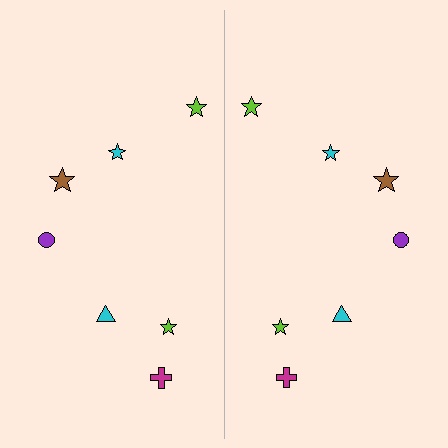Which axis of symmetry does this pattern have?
The pattern has a vertical axis of symmetry running through the center of the image.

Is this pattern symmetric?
Yes, this pattern has bilateral (reflection) symmetry.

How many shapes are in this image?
There are 14 shapes in this image.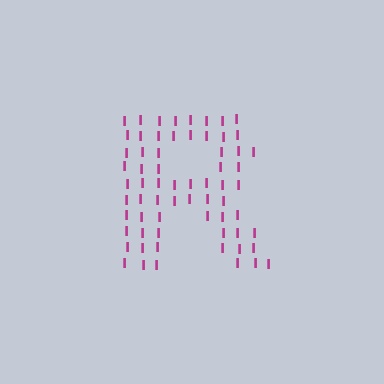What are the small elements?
The small elements are letter I's.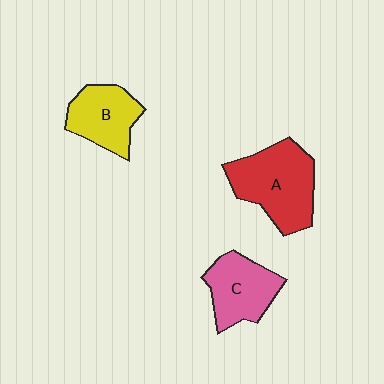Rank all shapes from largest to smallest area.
From largest to smallest: A (red), C (pink), B (yellow).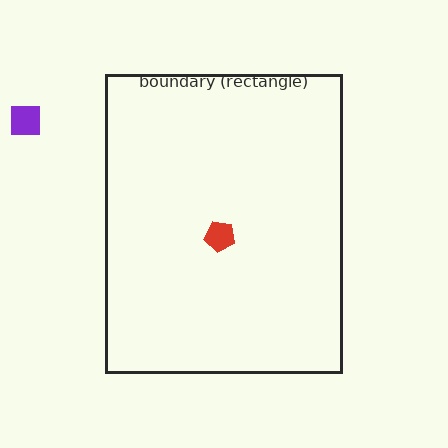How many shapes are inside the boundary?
1 inside, 1 outside.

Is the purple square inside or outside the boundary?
Outside.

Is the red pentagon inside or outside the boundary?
Inside.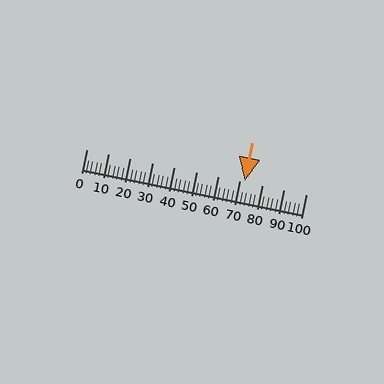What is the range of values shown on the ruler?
The ruler shows values from 0 to 100.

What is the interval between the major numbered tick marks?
The major tick marks are spaced 10 units apart.